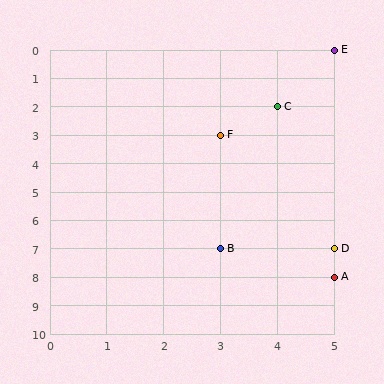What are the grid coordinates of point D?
Point D is at grid coordinates (5, 7).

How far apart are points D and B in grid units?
Points D and B are 2 columns apart.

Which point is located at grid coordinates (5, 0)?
Point E is at (5, 0).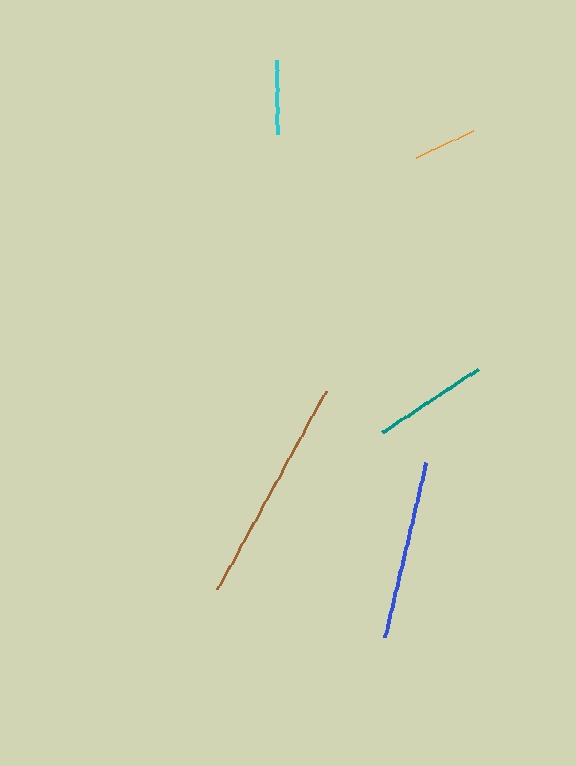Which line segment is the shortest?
The orange line is the shortest at approximately 63 pixels.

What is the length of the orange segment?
The orange segment is approximately 63 pixels long.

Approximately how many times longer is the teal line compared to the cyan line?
The teal line is approximately 1.5 times the length of the cyan line.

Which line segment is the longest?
The brown line is the longest at approximately 225 pixels.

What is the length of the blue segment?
The blue segment is approximately 179 pixels long.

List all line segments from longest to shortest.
From longest to shortest: brown, blue, teal, cyan, orange.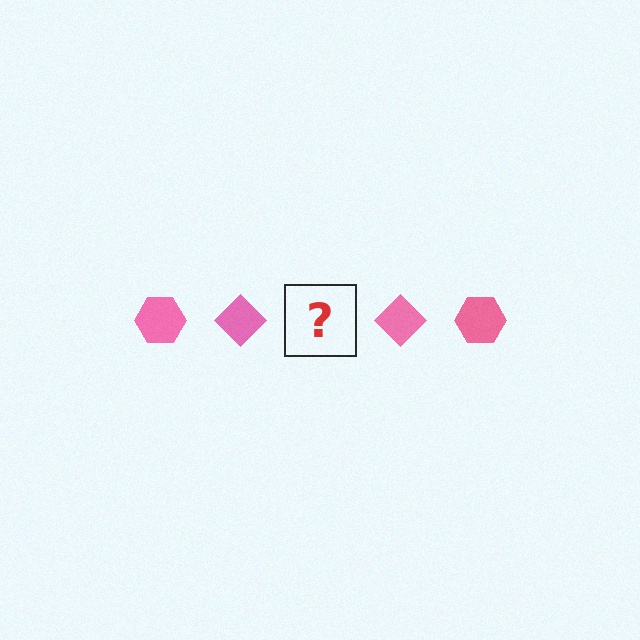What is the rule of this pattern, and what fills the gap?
The rule is that the pattern cycles through hexagon, diamond shapes in pink. The gap should be filled with a pink hexagon.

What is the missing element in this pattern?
The missing element is a pink hexagon.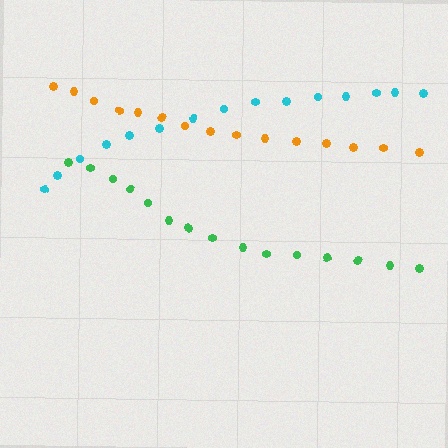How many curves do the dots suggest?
There are 3 distinct paths.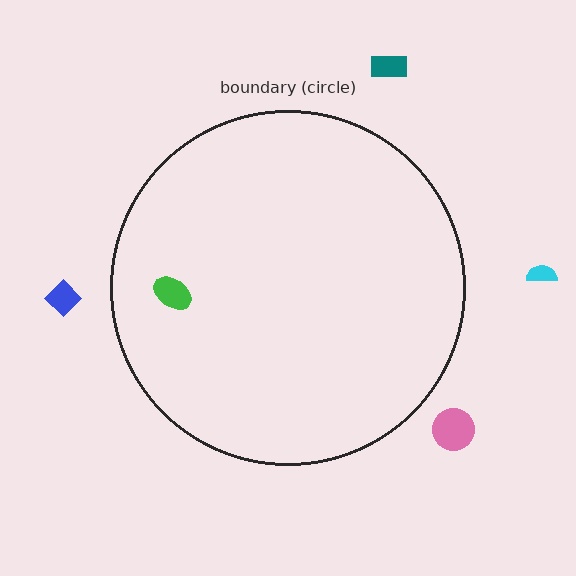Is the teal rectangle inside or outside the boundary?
Outside.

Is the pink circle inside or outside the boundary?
Outside.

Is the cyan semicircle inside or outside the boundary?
Outside.